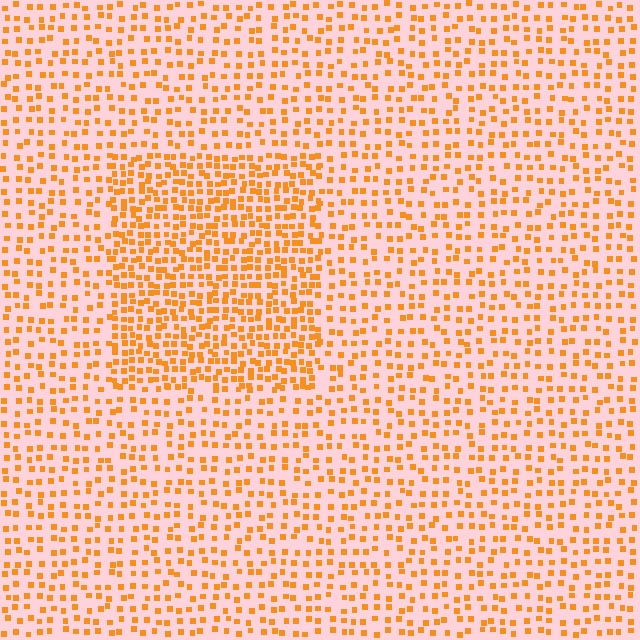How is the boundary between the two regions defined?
The boundary is defined by a change in element density (approximately 1.9x ratio). All elements are the same color, size, and shape.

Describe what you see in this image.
The image contains small orange elements arranged at two different densities. A rectangle-shaped region is visible where the elements are more densely packed than the surrounding area.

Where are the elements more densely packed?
The elements are more densely packed inside the rectangle boundary.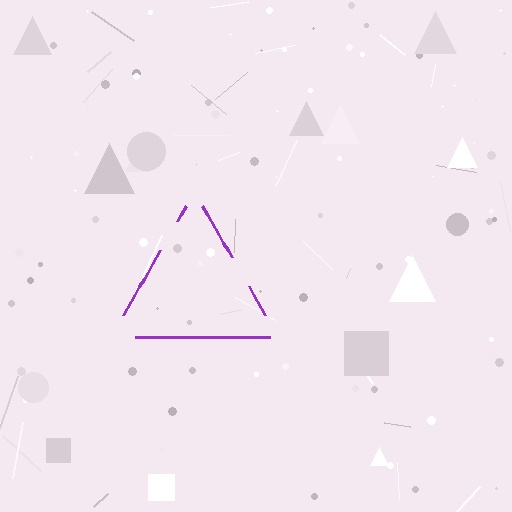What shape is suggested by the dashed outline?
The dashed outline suggests a triangle.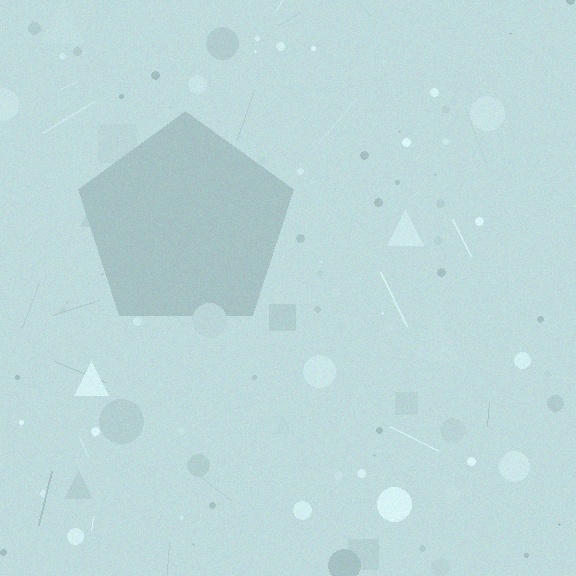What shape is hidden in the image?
A pentagon is hidden in the image.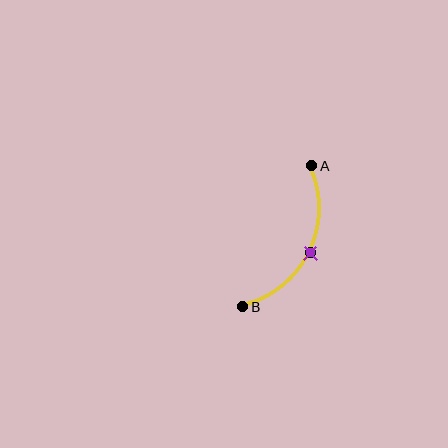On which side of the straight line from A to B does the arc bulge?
The arc bulges to the right of the straight line connecting A and B.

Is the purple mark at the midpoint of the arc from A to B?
Yes. The purple mark lies on the arc at equal arc-length from both A and B — it is the arc midpoint.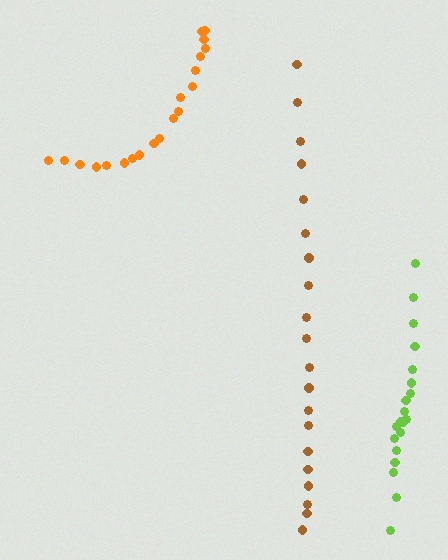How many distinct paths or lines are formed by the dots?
There are 3 distinct paths.